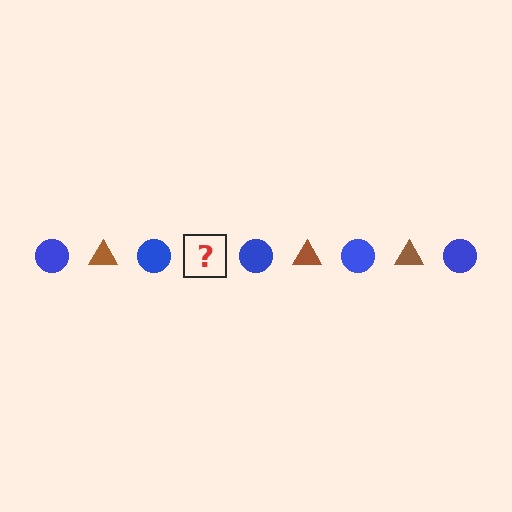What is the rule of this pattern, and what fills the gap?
The rule is that the pattern alternates between blue circle and brown triangle. The gap should be filled with a brown triangle.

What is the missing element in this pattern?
The missing element is a brown triangle.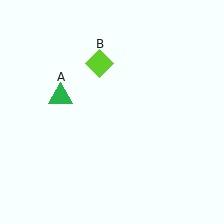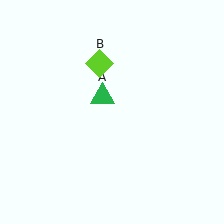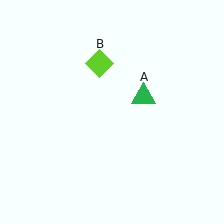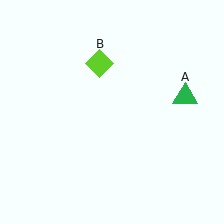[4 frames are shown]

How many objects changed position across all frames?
1 object changed position: green triangle (object A).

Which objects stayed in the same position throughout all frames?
Lime diamond (object B) remained stationary.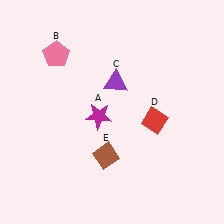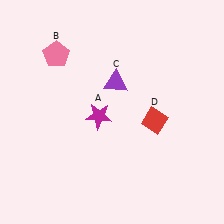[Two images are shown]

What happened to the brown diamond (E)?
The brown diamond (E) was removed in Image 2. It was in the bottom-left area of Image 1.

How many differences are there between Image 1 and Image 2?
There is 1 difference between the two images.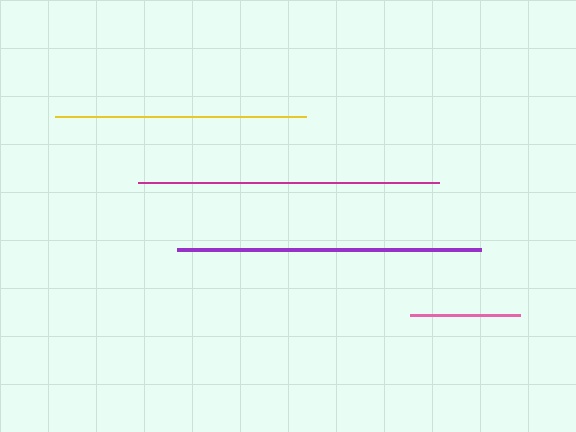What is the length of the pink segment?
The pink segment is approximately 110 pixels long.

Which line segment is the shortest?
The pink line is the shortest at approximately 110 pixels.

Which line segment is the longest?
The purple line is the longest at approximately 304 pixels.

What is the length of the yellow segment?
The yellow segment is approximately 251 pixels long.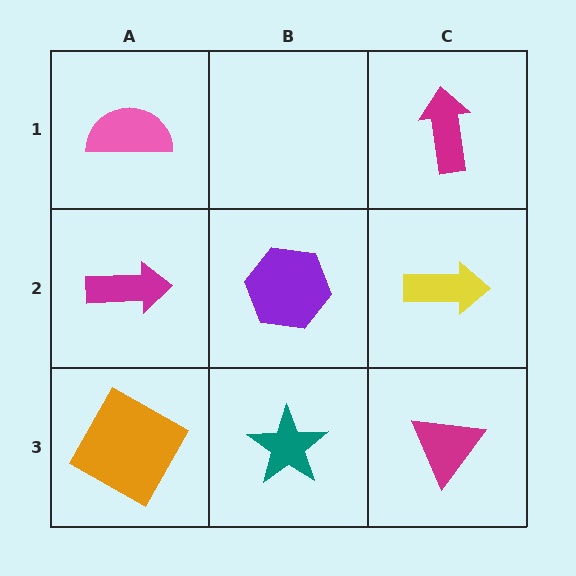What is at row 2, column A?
A magenta arrow.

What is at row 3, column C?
A magenta triangle.